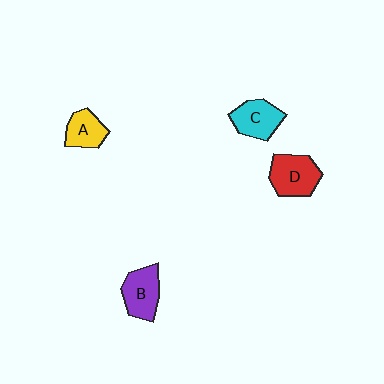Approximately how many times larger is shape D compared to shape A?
Approximately 1.4 times.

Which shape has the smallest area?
Shape A (yellow).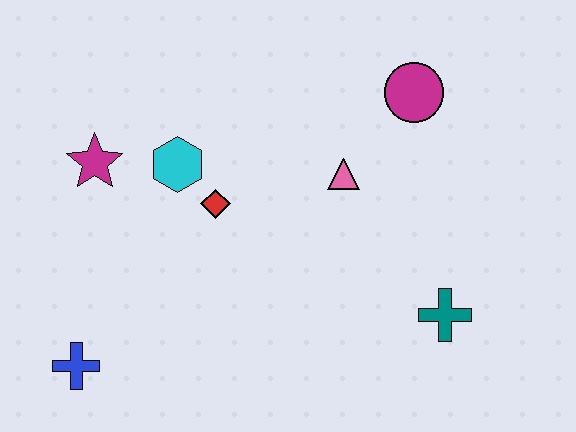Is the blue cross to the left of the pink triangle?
Yes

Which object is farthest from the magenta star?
The teal cross is farthest from the magenta star.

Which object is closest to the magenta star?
The cyan hexagon is closest to the magenta star.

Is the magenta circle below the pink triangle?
No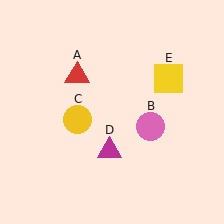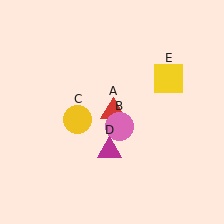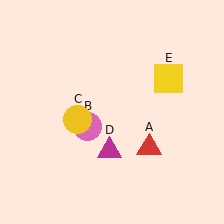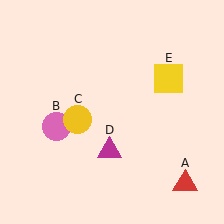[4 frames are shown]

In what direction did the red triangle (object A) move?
The red triangle (object A) moved down and to the right.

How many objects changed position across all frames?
2 objects changed position: red triangle (object A), pink circle (object B).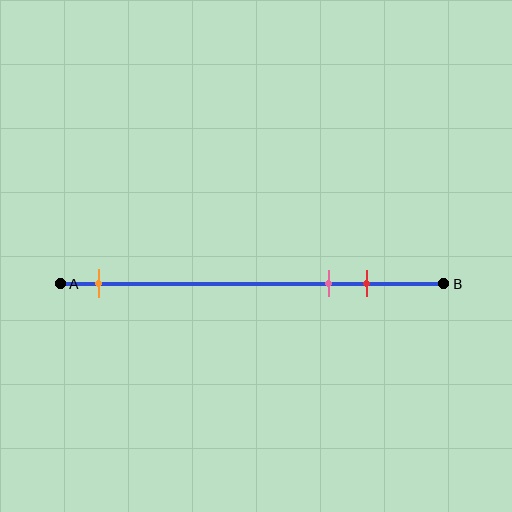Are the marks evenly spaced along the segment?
No, the marks are not evenly spaced.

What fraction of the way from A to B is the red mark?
The red mark is approximately 80% (0.8) of the way from A to B.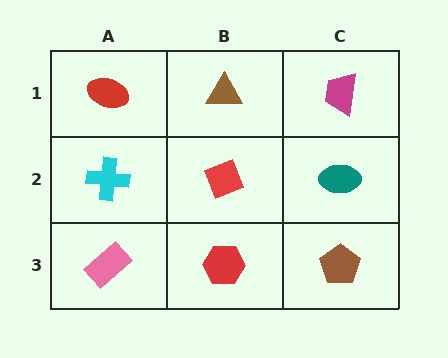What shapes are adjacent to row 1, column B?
A red diamond (row 2, column B), a red ellipse (row 1, column A), a magenta trapezoid (row 1, column C).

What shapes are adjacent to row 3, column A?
A cyan cross (row 2, column A), a red hexagon (row 3, column B).